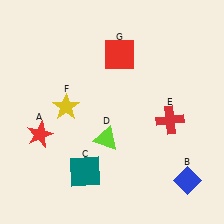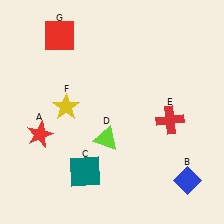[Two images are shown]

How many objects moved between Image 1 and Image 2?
1 object moved between the two images.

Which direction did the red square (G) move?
The red square (G) moved left.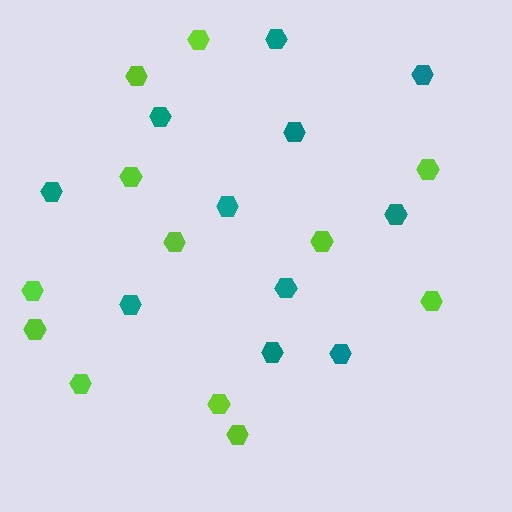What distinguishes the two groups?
There are 2 groups: one group of lime hexagons (12) and one group of teal hexagons (11).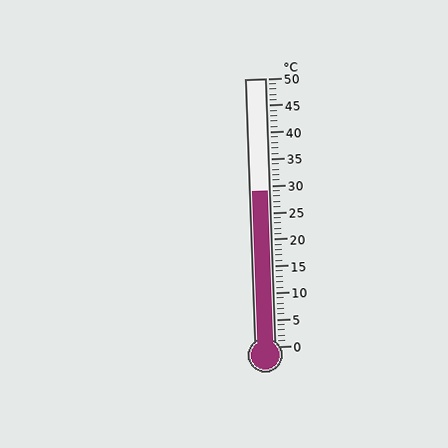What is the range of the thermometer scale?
The thermometer scale ranges from 0°C to 50°C.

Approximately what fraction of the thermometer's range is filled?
The thermometer is filled to approximately 60% of its range.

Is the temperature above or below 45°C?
The temperature is below 45°C.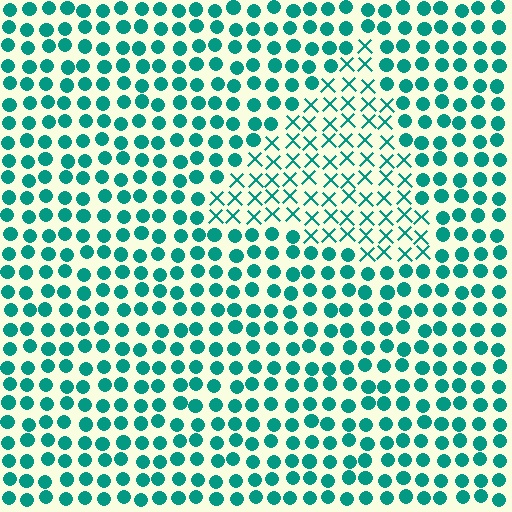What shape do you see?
I see a triangle.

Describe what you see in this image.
The image is filled with small teal elements arranged in a uniform grid. A triangle-shaped region contains X marks, while the surrounding area contains circles. The boundary is defined purely by the change in element shape.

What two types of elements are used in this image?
The image uses X marks inside the triangle region and circles outside it.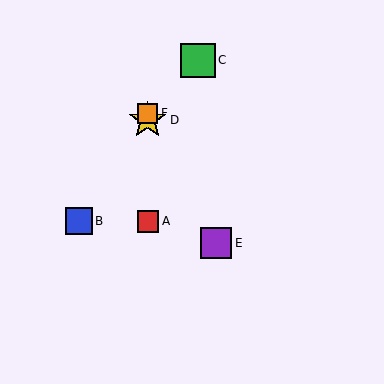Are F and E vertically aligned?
No, F is at x≈148 and E is at x≈216.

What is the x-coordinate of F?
Object F is at x≈148.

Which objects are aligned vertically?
Objects A, D, F are aligned vertically.